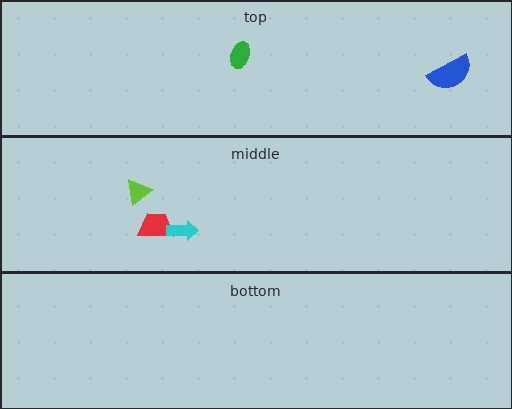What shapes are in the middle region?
The lime triangle, the red trapezoid, the cyan arrow.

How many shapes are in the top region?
2.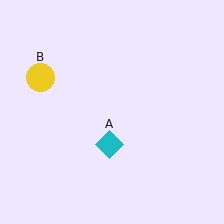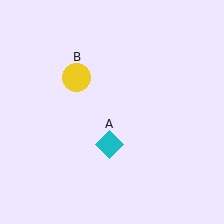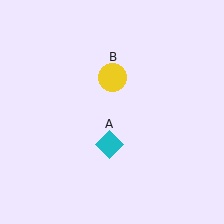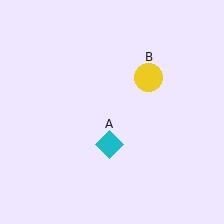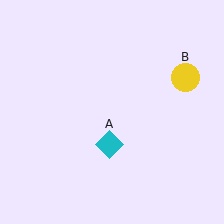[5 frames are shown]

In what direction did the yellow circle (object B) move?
The yellow circle (object B) moved right.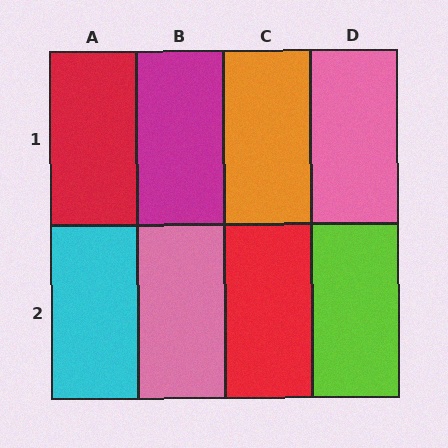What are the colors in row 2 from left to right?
Cyan, pink, red, lime.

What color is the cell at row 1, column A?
Red.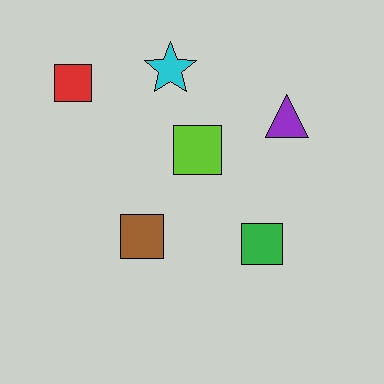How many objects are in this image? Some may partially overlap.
There are 6 objects.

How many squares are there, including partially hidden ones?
There are 4 squares.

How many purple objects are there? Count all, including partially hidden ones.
There is 1 purple object.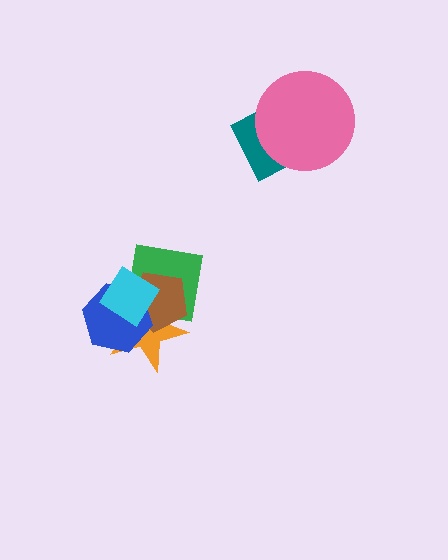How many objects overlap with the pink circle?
1 object overlaps with the pink circle.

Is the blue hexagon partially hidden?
Yes, it is partially covered by another shape.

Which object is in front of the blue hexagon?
The cyan diamond is in front of the blue hexagon.